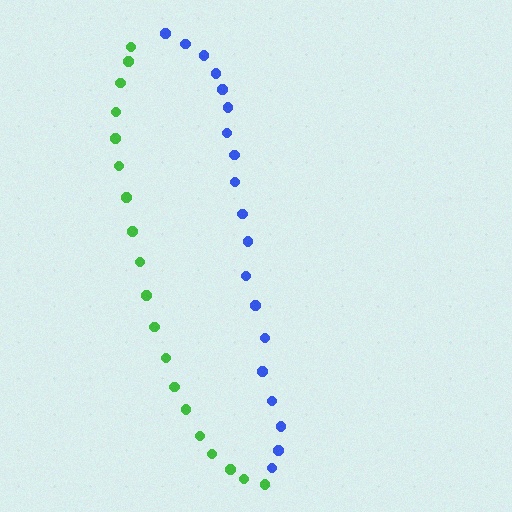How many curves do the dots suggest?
There are 2 distinct paths.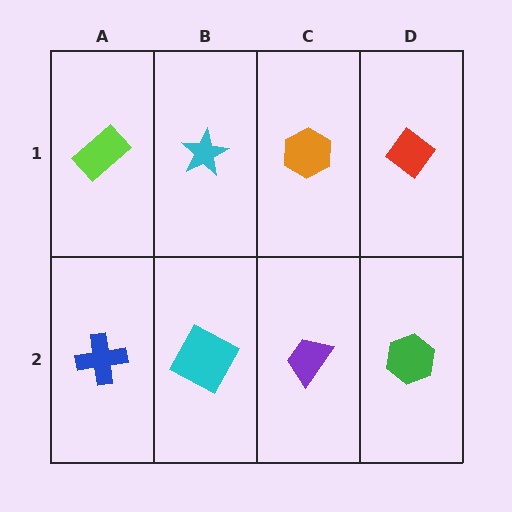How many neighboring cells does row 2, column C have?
3.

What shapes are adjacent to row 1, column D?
A green hexagon (row 2, column D), an orange hexagon (row 1, column C).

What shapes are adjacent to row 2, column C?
An orange hexagon (row 1, column C), a cyan square (row 2, column B), a green hexagon (row 2, column D).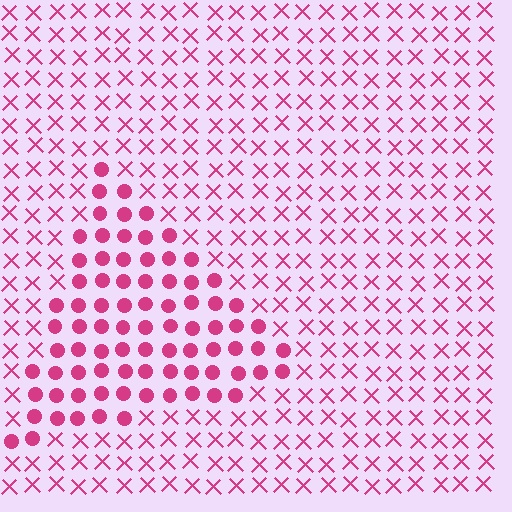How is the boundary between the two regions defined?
The boundary is defined by a change in element shape: circles inside vs. X marks outside. All elements share the same color and spacing.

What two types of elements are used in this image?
The image uses circles inside the triangle region and X marks outside it.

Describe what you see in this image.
The image is filled with small magenta elements arranged in a uniform grid. A triangle-shaped region contains circles, while the surrounding area contains X marks. The boundary is defined purely by the change in element shape.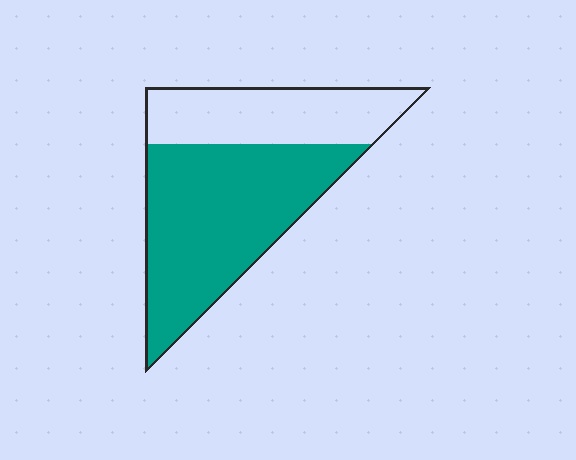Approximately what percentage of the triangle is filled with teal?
Approximately 65%.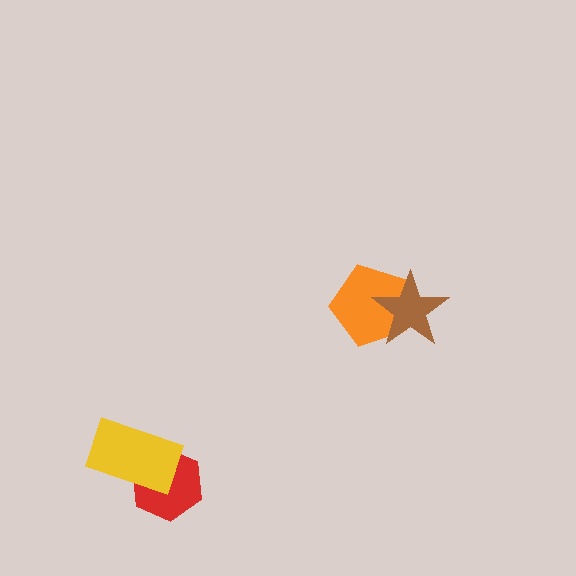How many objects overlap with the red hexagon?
1 object overlaps with the red hexagon.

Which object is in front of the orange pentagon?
The brown star is in front of the orange pentagon.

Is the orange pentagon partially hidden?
Yes, it is partially covered by another shape.